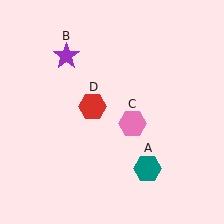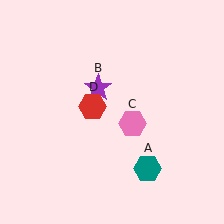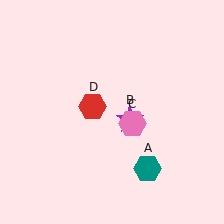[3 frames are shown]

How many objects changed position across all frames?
1 object changed position: purple star (object B).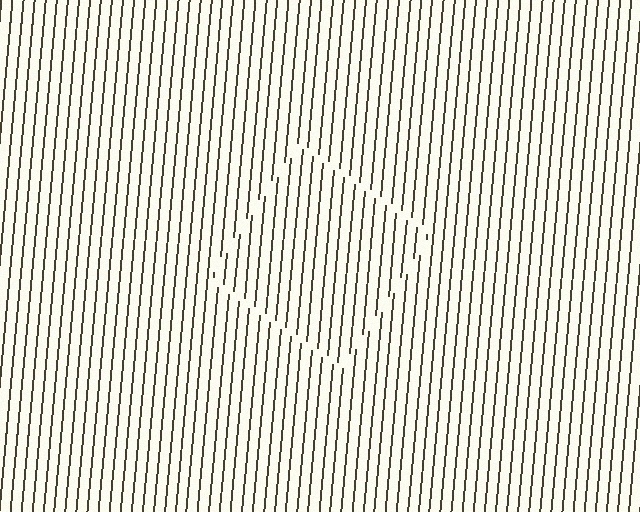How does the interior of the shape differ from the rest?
The interior of the shape contains the same grating, shifted by half a period — the contour is defined by the phase discontinuity where line-ends from the inner and outer gratings abut.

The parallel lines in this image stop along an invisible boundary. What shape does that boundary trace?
An illusory square. The interior of the shape contains the same grating, shifted by half a period — the contour is defined by the phase discontinuity where line-ends from the inner and outer gratings abut.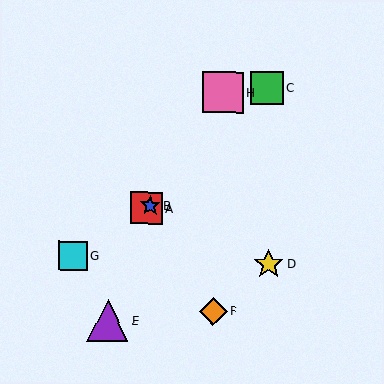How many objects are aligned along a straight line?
3 objects (A, B, G) are aligned along a straight line.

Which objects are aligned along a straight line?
Objects A, B, G are aligned along a straight line.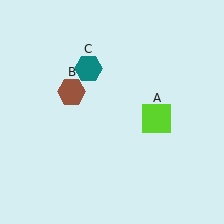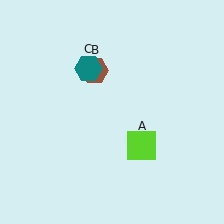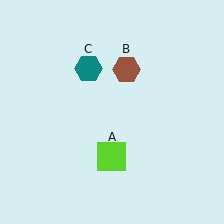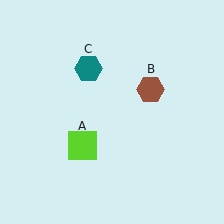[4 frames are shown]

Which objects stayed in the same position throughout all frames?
Teal hexagon (object C) remained stationary.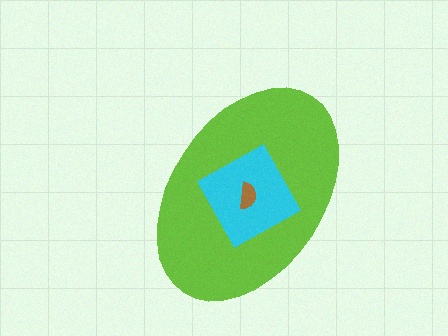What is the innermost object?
The brown semicircle.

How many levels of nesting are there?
3.